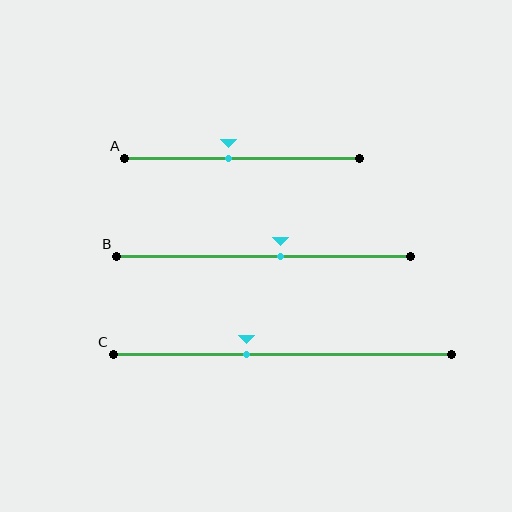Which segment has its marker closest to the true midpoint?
Segment B has its marker closest to the true midpoint.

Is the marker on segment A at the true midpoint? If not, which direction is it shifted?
No, the marker on segment A is shifted to the left by about 6% of the segment length.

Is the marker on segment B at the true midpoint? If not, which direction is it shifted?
No, the marker on segment B is shifted to the right by about 6% of the segment length.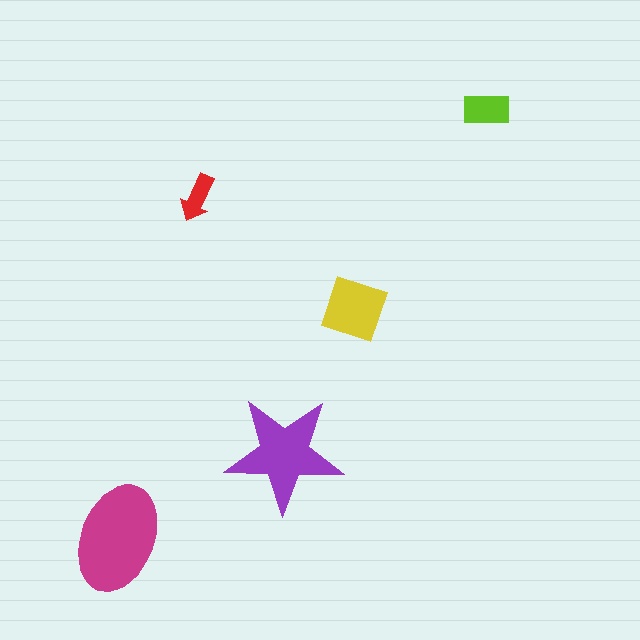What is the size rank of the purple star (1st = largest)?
2nd.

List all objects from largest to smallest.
The magenta ellipse, the purple star, the yellow diamond, the lime rectangle, the red arrow.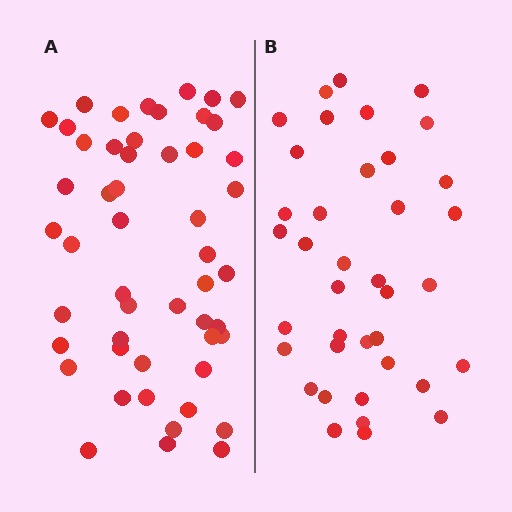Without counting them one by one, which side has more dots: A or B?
Region A (the left region) has more dots.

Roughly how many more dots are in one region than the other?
Region A has approximately 15 more dots than region B.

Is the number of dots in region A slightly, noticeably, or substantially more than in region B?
Region A has noticeably more, but not dramatically so. The ratio is roughly 1.3 to 1.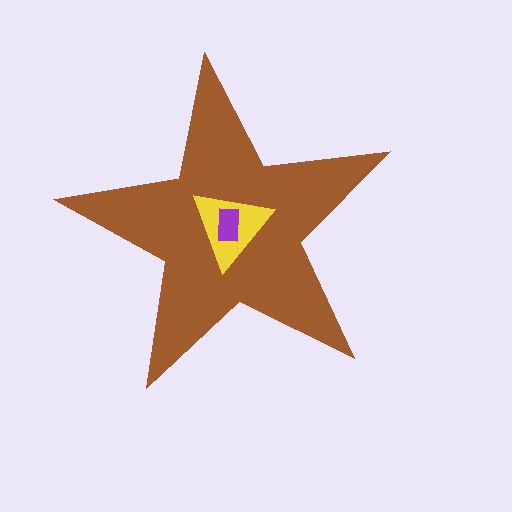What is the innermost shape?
The purple rectangle.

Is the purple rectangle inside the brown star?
Yes.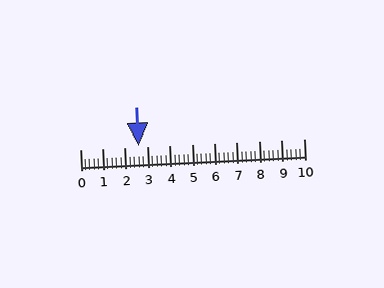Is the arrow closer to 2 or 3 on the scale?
The arrow is closer to 3.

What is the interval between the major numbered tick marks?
The major tick marks are spaced 1 units apart.